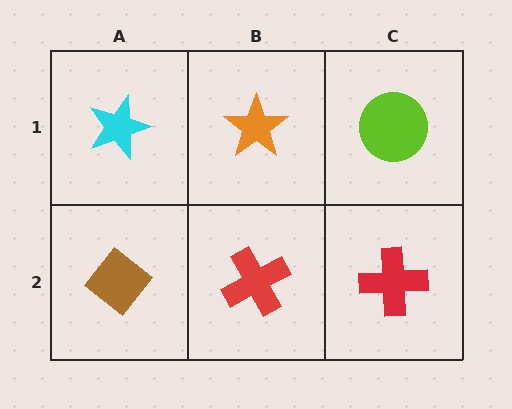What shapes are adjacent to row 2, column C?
A lime circle (row 1, column C), a red cross (row 2, column B).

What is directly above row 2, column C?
A lime circle.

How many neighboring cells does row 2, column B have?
3.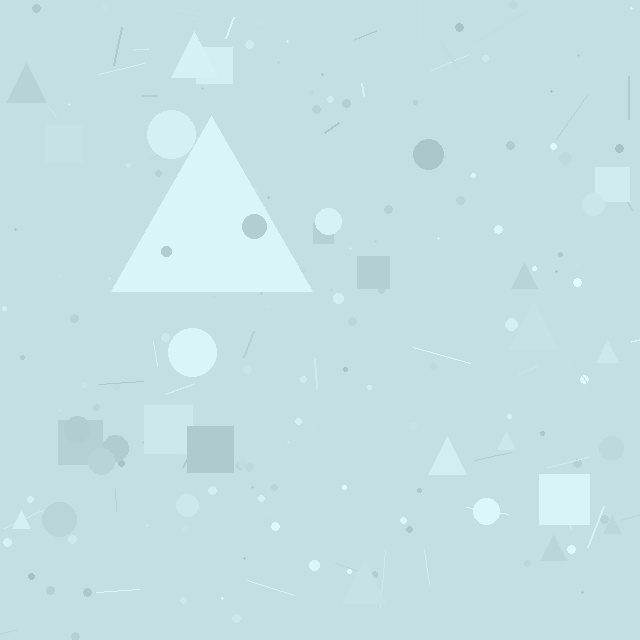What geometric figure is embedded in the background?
A triangle is embedded in the background.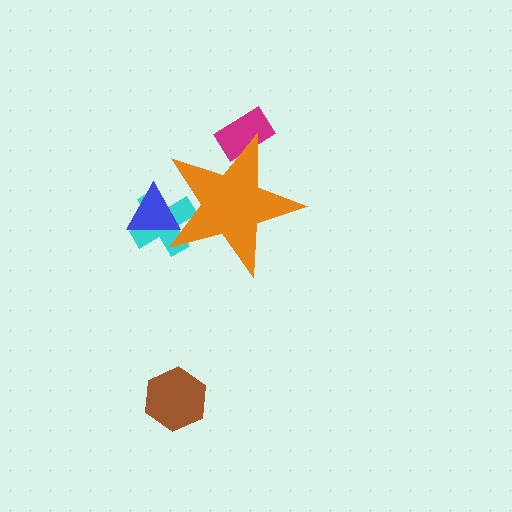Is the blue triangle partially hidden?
Yes, the blue triangle is partially hidden behind the orange star.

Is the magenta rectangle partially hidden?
Yes, the magenta rectangle is partially hidden behind the orange star.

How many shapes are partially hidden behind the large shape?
3 shapes are partially hidden.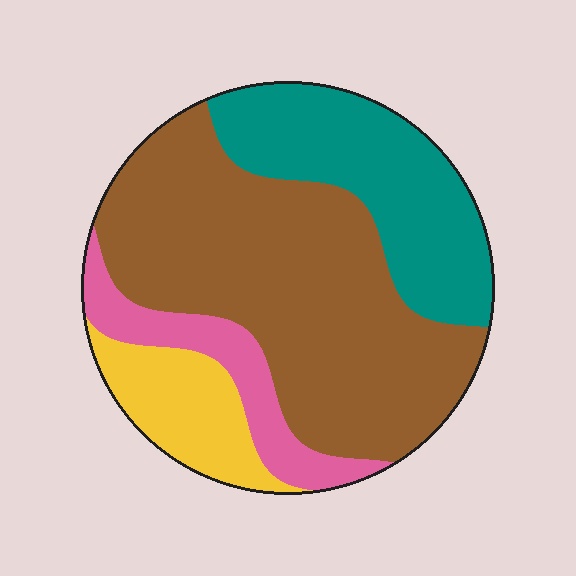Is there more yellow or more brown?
Brown.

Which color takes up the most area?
Brown, at roughly 50%.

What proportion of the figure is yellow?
Yellow covers 12% of the figure.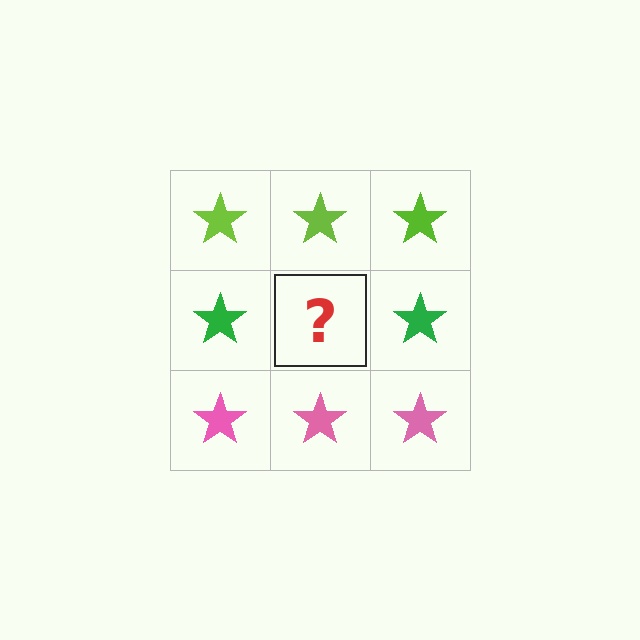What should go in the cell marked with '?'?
The missing cell should contain a green star.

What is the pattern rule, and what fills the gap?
The rule is that each row has a consistent color. The gap should be filled with a green star.